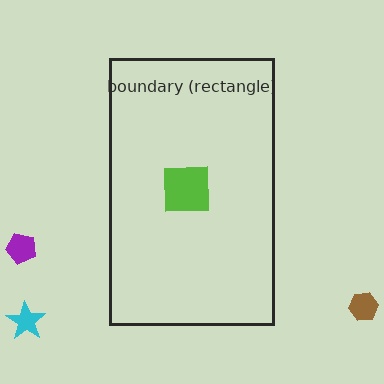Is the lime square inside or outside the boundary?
Inside.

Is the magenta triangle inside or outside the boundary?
Inside.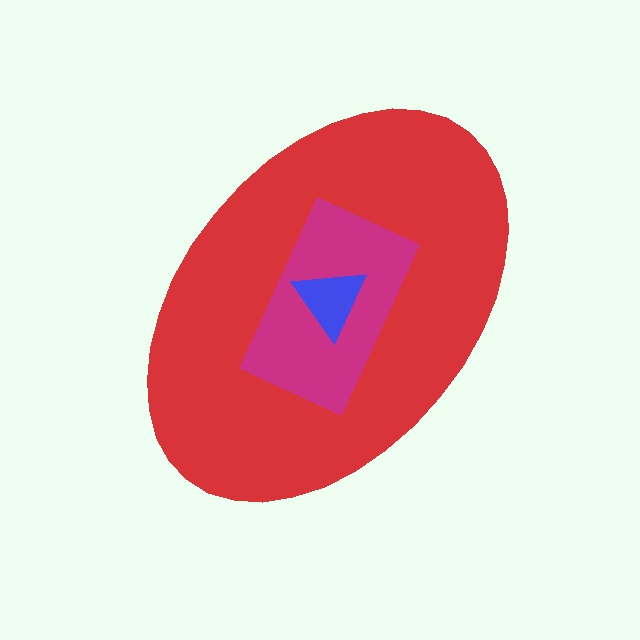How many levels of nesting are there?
3.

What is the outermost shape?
The red ellipse.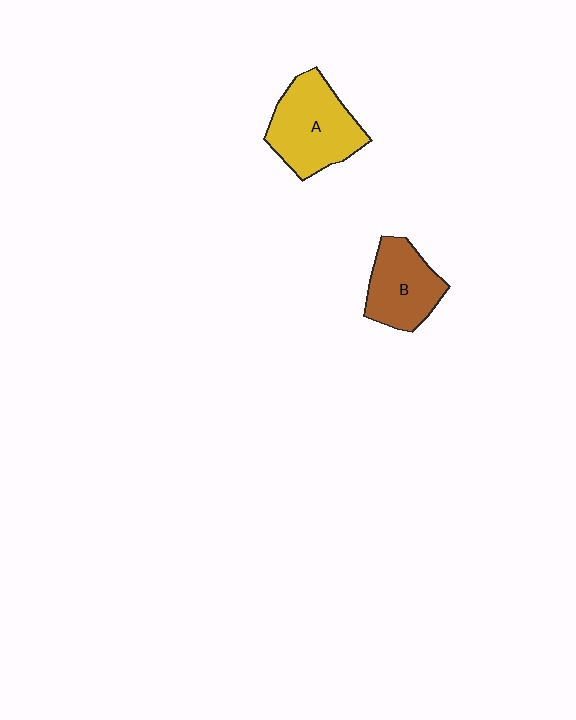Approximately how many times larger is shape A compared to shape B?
Approximately 1.3 times.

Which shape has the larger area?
Shape A (yellow).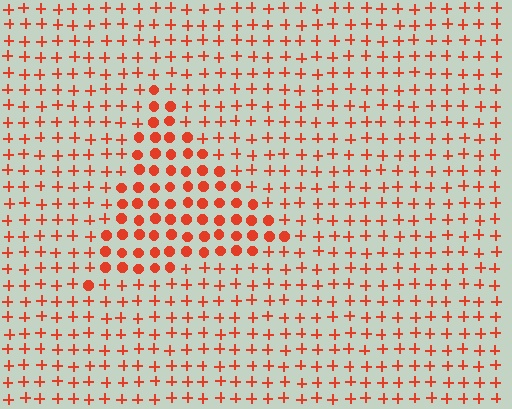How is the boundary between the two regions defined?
The boundary is defined by a change in element shape: circles inside vs. plus signs outside. All elements share the same color and spacing.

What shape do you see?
I see a triangle.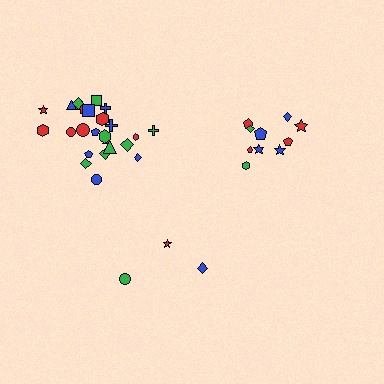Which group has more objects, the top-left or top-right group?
The top-left group.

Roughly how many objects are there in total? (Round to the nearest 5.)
Roughly 40 objects in total.